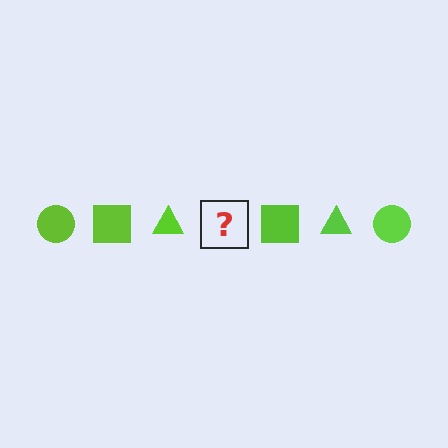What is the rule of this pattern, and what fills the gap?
The rule is that the pattern cycles through circle, square, triangle shapes in lime. The gap should be filled with a lime circle.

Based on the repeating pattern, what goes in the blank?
The blank should be a lime circle.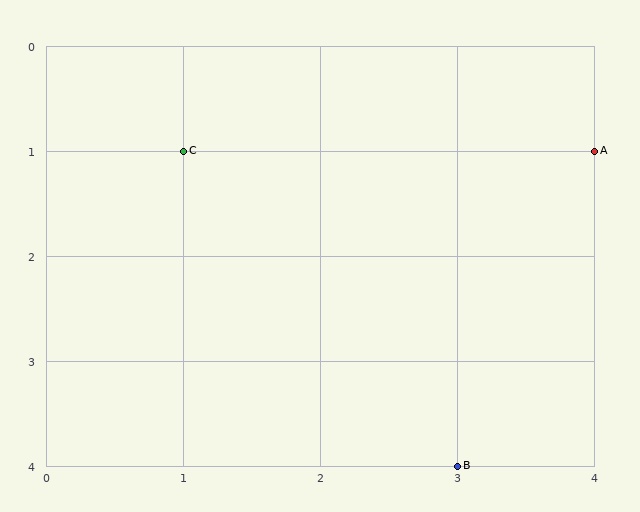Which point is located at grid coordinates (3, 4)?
Point B is at (3, 4).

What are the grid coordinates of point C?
Point C is at grid coordinates (1, 1).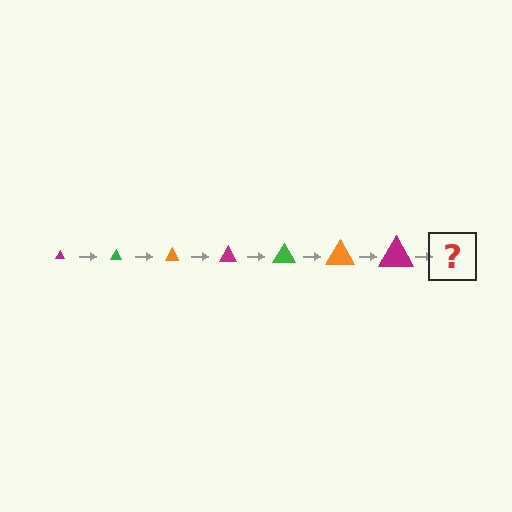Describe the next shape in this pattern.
It should be a green triangle, larger than the previous one.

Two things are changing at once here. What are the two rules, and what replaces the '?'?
The two rules are that the triangle grows larger each step and the color cycles through magenta, green, and orange. The '?' should be a green triangle, larger than the previous one.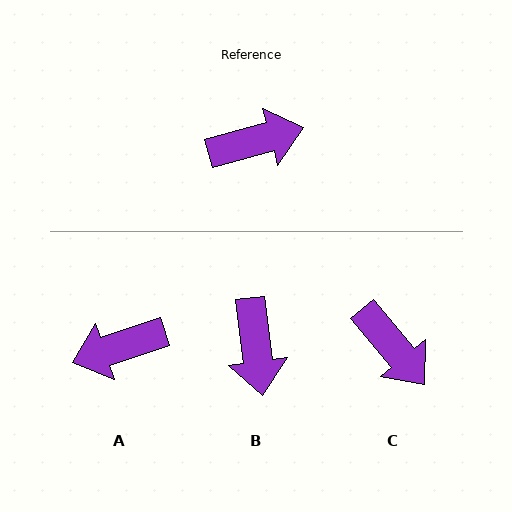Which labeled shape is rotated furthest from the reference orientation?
A, about 177 degrees away.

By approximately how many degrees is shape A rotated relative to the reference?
Approximately 177 degrees clockwise.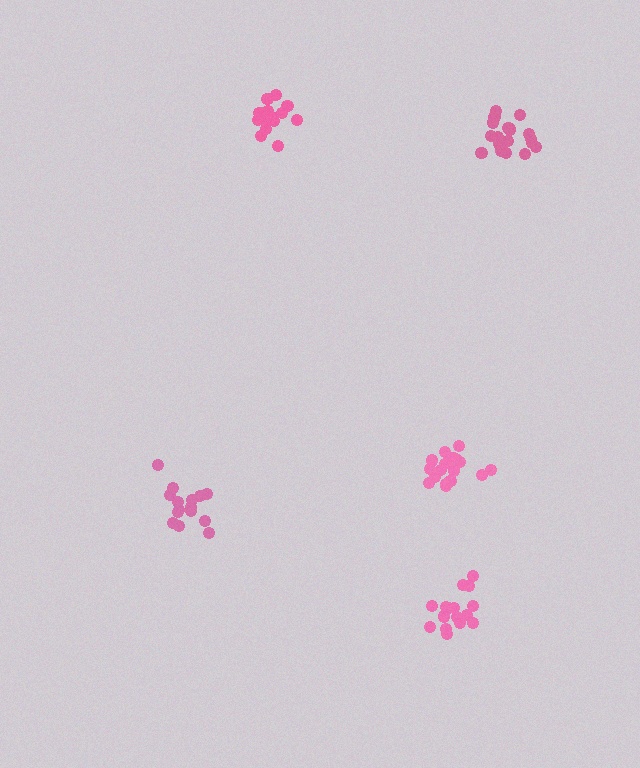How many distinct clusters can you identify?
There are 5 distinct clusters.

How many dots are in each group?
Group 1: 18 dots, Group 2: 16 dots, Group 3: 16 dots, Group 4: 18 dots, Group 5: 15 dots (83 total).